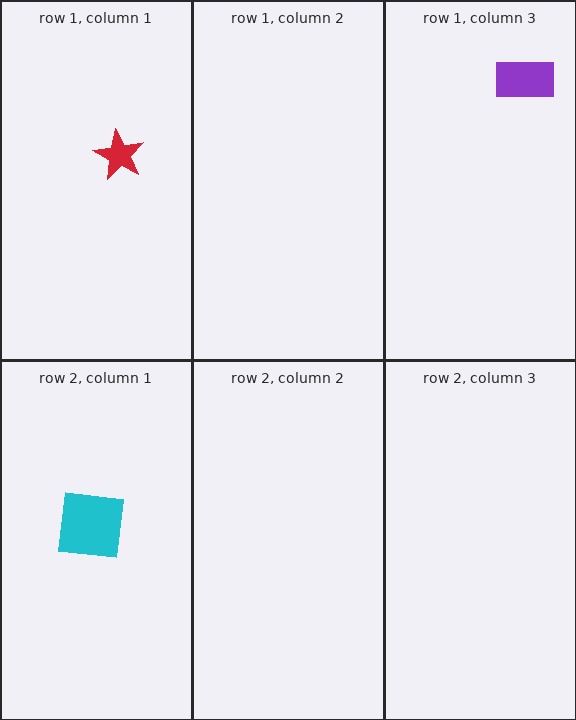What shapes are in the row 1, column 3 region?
The purple rectangle.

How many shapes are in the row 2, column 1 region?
1.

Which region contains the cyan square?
The row 2, column 1 region.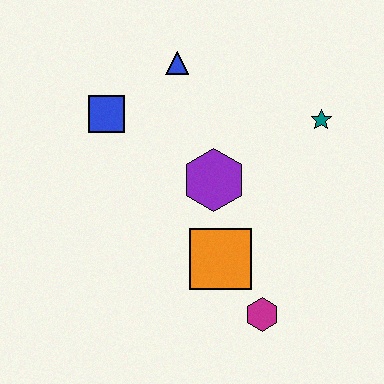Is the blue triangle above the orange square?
Yes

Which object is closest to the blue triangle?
The blue square is closest to the blue triangle.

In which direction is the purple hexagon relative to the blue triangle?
The purple hexagon is below the blue triangle.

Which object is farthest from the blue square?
The magenta hexagon is farthest from the blue square.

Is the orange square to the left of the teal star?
Yes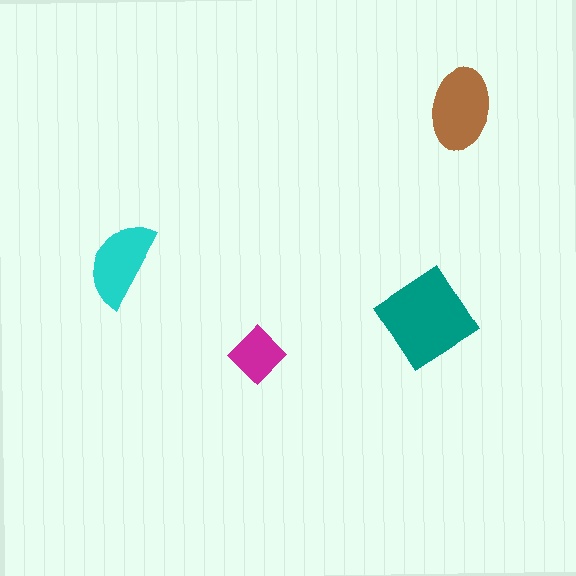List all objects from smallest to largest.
The magenta diamond, the cyan semicircle, the brown ellipse, the teal diamond.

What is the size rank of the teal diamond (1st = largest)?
1st.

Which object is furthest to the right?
The brown ellipse is rightmost.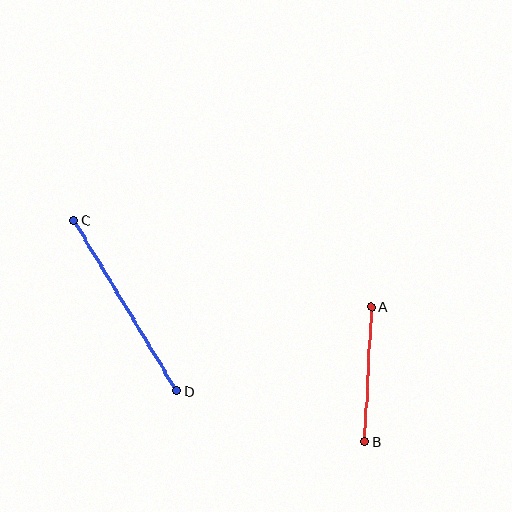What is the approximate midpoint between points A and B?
The midpoint is at approximately (368, 374) pixels.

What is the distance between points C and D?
The distance is approximately 199 pixels.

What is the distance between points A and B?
The distance is approximately 135 pixels.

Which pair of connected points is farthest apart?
Points C and D are farthest apart.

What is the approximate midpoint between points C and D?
The midpoint is at approximately (125, 306) pixels.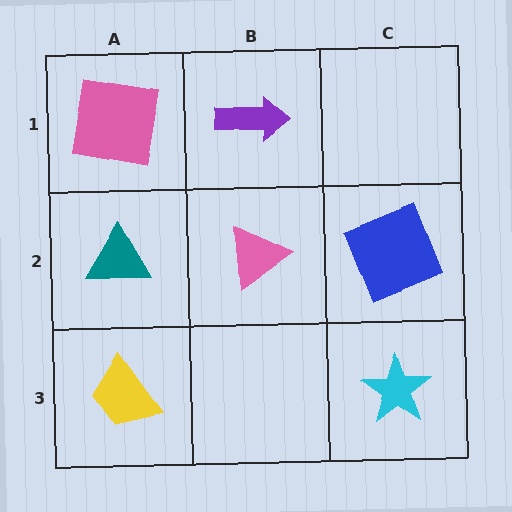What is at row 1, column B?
A purple arrow.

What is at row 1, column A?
A pink square.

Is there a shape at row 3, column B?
No, that cell is empty.